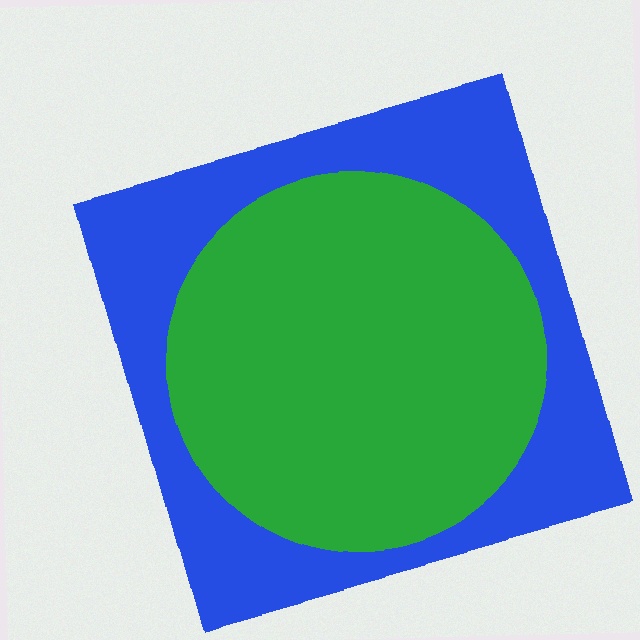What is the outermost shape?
The blue square.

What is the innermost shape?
The green circle.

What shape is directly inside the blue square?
The green circle.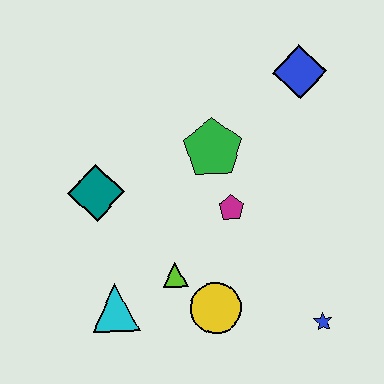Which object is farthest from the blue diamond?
The cyan triangle is farthest from the blue diamond.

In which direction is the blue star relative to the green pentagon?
The blue star is below the green pentagon.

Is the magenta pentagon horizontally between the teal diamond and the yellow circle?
No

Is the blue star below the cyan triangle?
Yes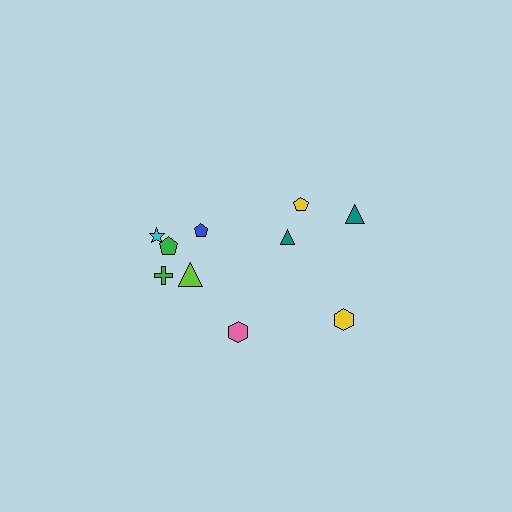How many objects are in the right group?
There are 4 objects.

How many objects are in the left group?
There are 6 objects.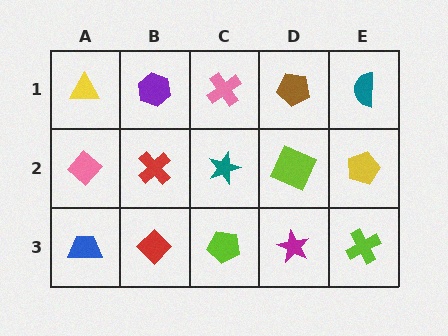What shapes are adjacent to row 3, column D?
A lime square (row 2, column D), a lime pentagon (row 3, column C), a lime cross (row 3, column E).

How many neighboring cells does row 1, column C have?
3.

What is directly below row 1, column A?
A pink diamond.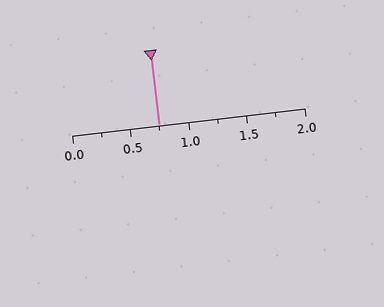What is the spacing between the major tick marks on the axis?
The major ticks are spaced 0.5 apart.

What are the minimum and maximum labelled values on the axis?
The axis runs from 0.0 to 2.0.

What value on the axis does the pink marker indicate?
The marker indicates approximately 0.75.